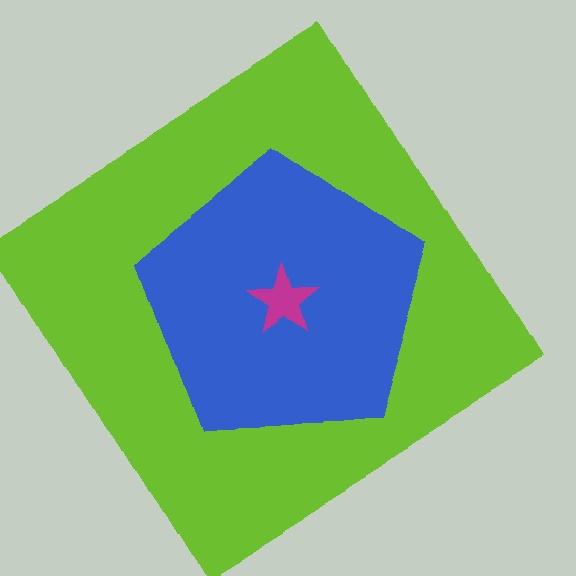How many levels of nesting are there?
3.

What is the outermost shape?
The lime diamond.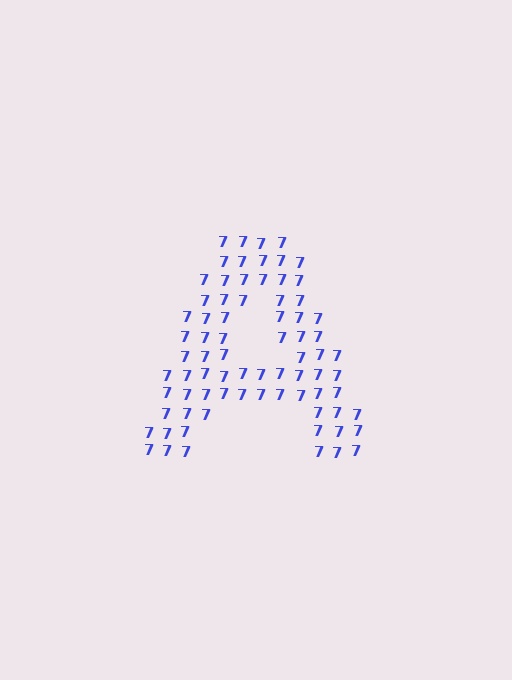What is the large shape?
The large shape is the letter A.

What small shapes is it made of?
It is made of small digit 7's.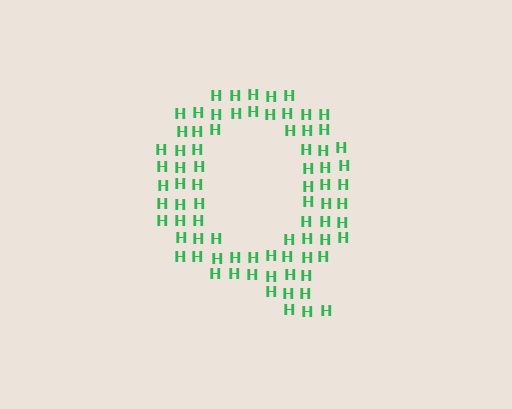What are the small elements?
The small elements are letter H's.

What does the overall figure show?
The overall figure shows the letter Q.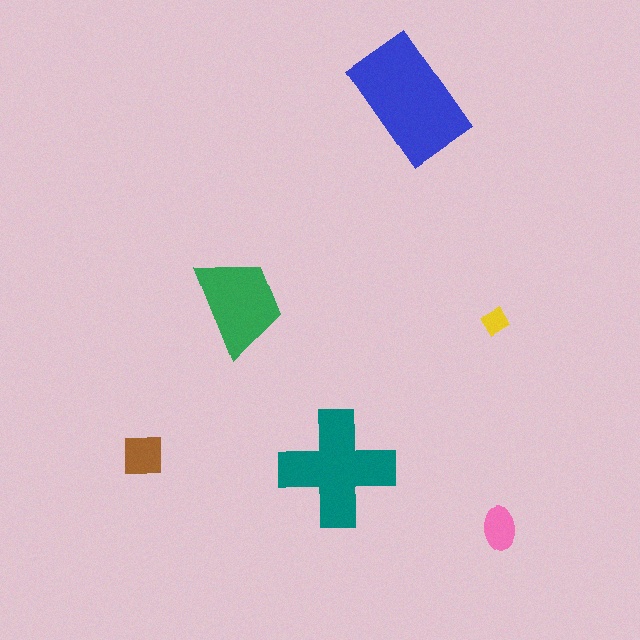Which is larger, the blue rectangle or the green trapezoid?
The blue rectangle.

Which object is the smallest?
The yellow diamond.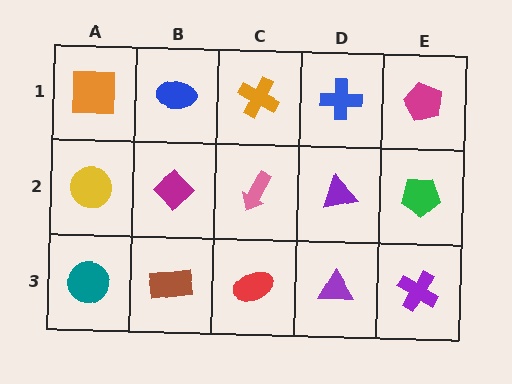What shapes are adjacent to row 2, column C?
An orange cross (row 1, column C), a red ellipse (row 3, column C), a magenta diamond (row 2, column B), a purple triangle (row 2, column D).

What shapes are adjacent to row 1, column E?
A green pentagon (row 2, column E), a blue cross (row 1, column D).